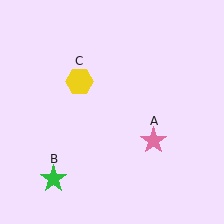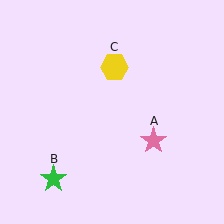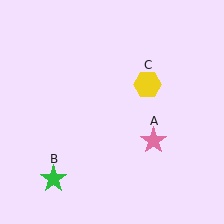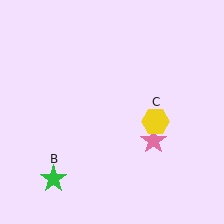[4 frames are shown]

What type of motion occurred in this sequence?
The yellow hexagon (object C) rotated clockwise around the center of the scene.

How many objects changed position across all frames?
1 object changed position: yellow hexagon (object C).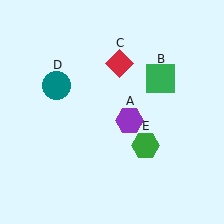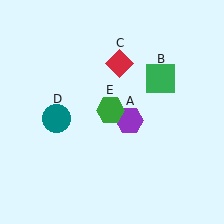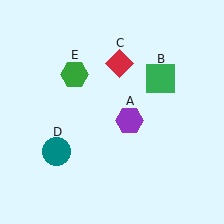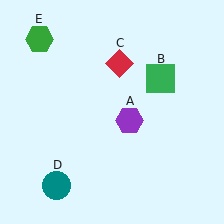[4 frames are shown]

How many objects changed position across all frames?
2 objects changed position: teal circle (object D), green hexagon (object E).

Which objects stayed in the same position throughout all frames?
Purple hexagon (object A) and green square (object B) and red diamond (object C) remained stationary.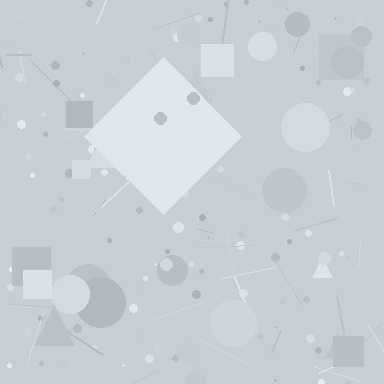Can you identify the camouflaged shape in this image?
The camouflaged shape is a diamond.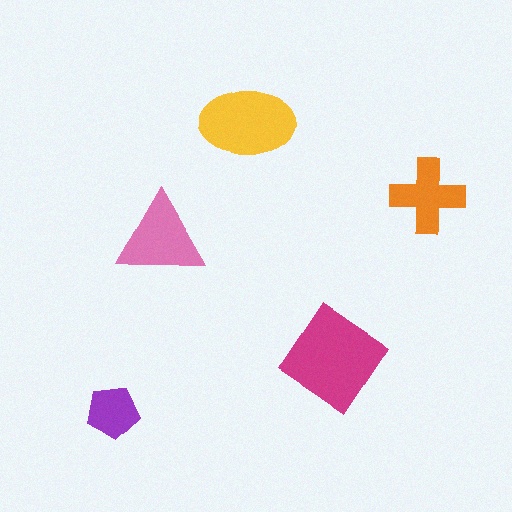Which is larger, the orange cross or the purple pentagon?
The orange cross.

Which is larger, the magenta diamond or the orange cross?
The magenta diamond.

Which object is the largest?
The magenta diamond.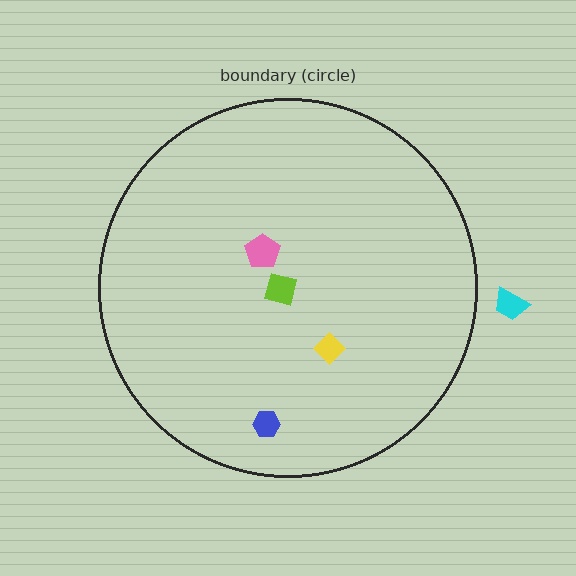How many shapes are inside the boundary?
4 inside, 1 outside.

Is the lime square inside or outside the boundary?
Inside.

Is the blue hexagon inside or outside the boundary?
Inside.